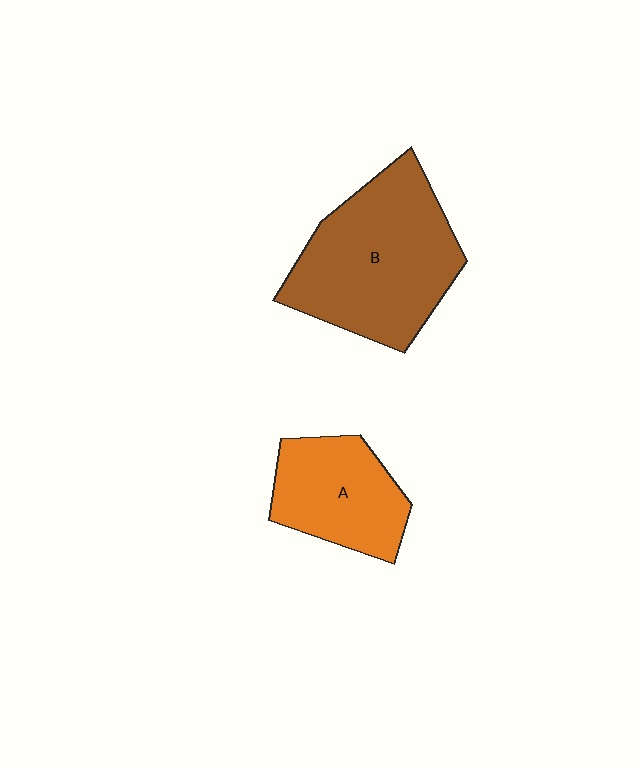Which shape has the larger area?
Shape B (brown).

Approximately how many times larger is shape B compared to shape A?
Approximately 1.7 times.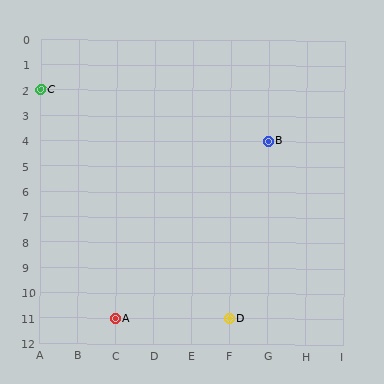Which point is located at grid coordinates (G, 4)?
Point B is at (G, 4).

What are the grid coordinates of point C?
Point C is at grid coordinates (A, 2).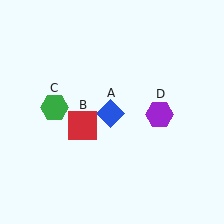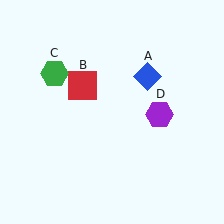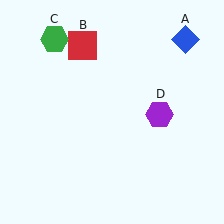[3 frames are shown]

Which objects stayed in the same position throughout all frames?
Purple hexagon (object D) remained stationary.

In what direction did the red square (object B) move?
The red square (object B) moved up.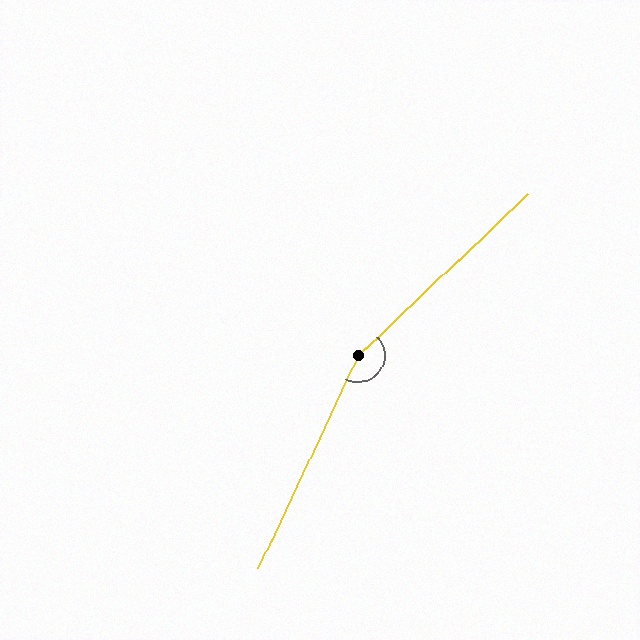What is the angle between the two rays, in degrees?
Approximately 158 degrees.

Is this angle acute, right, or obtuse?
It is obtuse.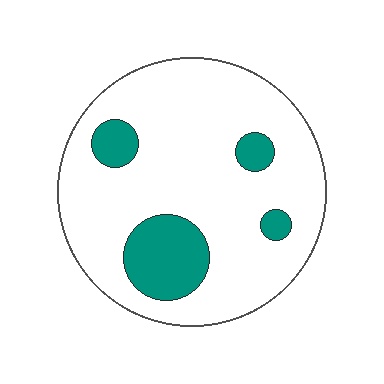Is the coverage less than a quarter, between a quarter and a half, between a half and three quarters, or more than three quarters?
Less than a quarter.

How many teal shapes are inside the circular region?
4.